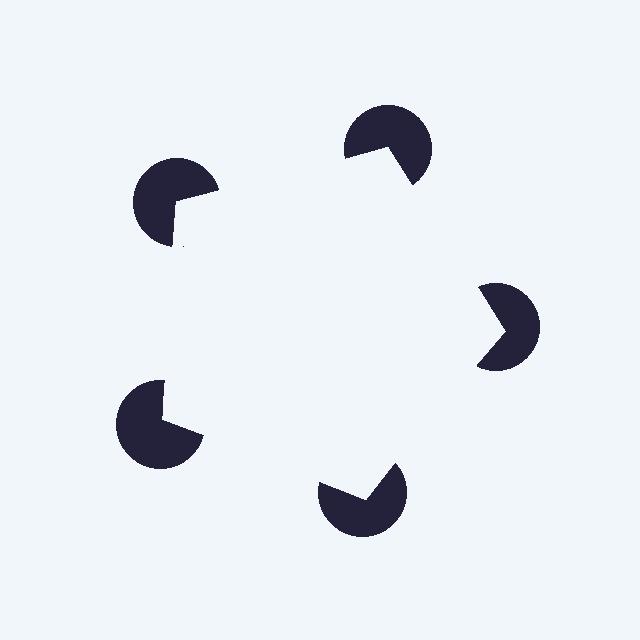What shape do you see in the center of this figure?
An illusory pentagon — its edges are inferred from the aligned wedge cuts in the pac-man discs, not physically drawn.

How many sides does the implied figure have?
5 sides.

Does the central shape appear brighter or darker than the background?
It typically appears slightly brighter than the background, even though no actual brightness change is drawn.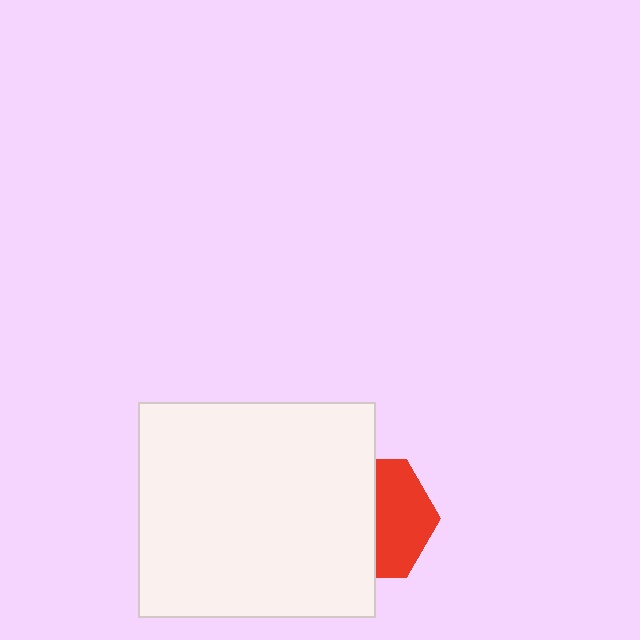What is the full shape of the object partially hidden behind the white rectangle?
The partially hidden object is a red hexagon.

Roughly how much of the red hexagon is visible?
About half of it is visible (roughly 47%).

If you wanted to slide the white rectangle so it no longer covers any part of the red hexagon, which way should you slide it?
Slide it left — that is the most direct way to separate the two shapes.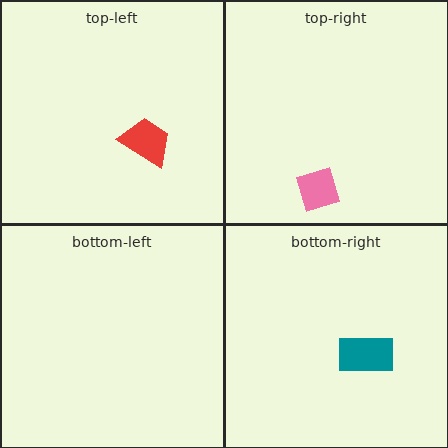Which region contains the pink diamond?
The top-right region.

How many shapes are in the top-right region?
1.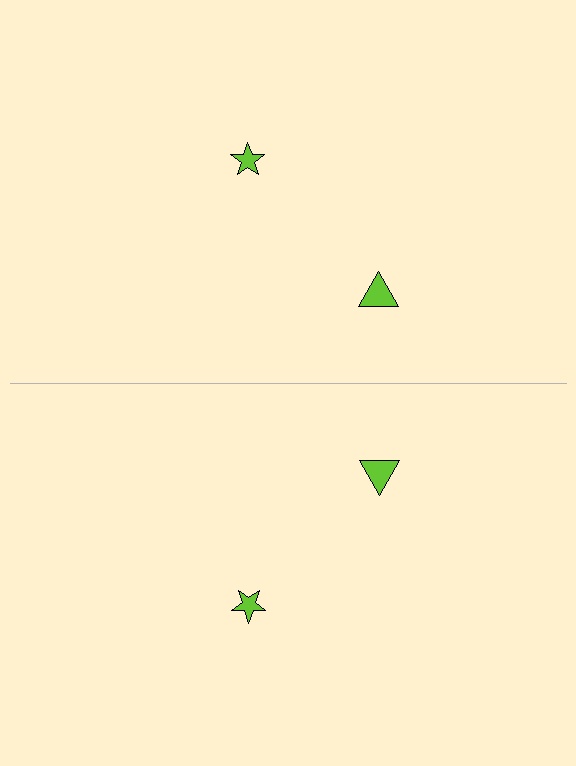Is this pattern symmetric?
Yes, this pattern has bilateral (reflection) symmetry.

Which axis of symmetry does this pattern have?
The pattern has a horizontal axis of symmetry running through the center of the image.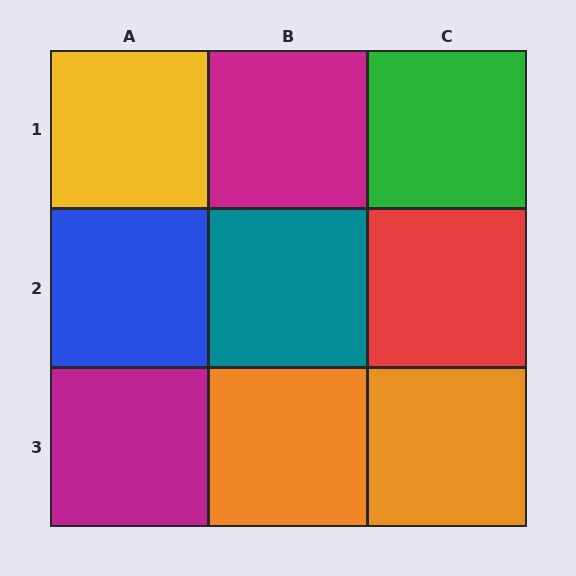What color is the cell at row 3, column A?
Magenta.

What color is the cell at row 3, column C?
Orange.